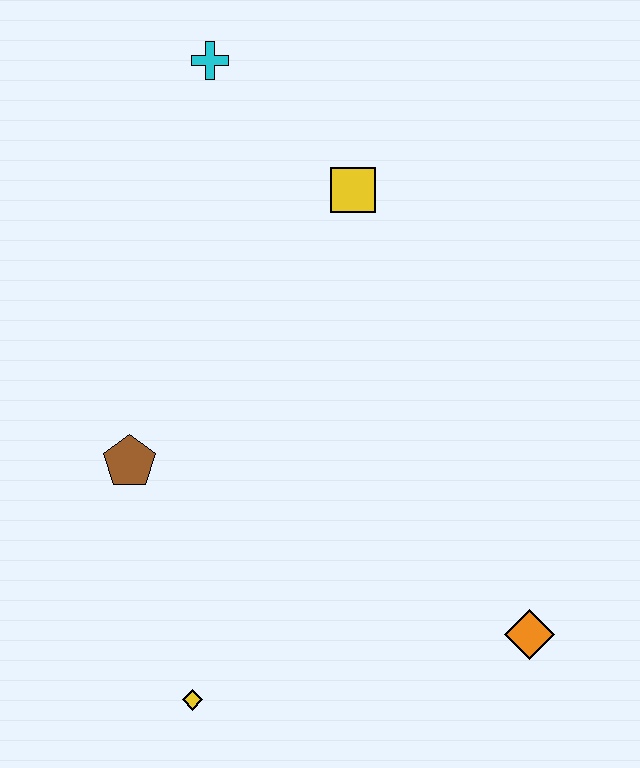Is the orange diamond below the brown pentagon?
Yes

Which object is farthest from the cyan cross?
The orange diamond is farthest from the cyan cross.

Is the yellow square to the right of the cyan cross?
Yes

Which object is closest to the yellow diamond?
The brown pentagon is closest to the yellow diamond.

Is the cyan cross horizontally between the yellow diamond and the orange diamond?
Yes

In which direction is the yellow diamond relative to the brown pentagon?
The yellow diamond is below the brown pentagon.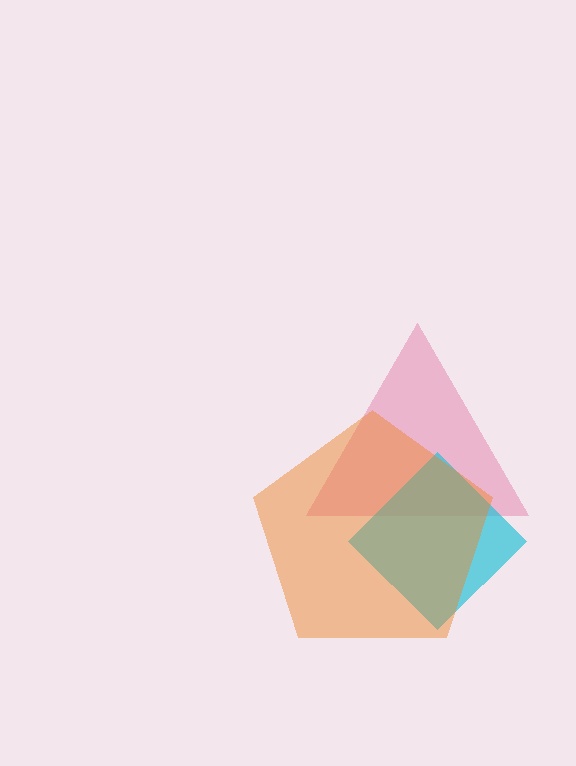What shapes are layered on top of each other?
The layered shapes are: a pink triangle, a cyan diamond, an orange pentagon.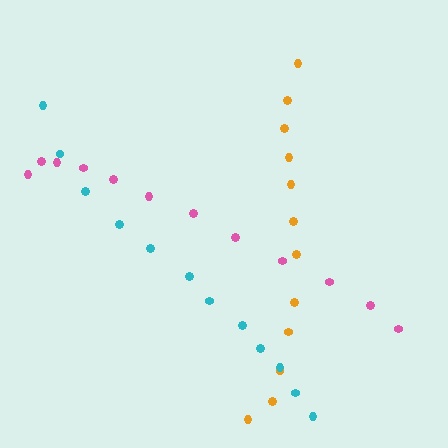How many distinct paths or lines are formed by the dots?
There are 3 distinct paths.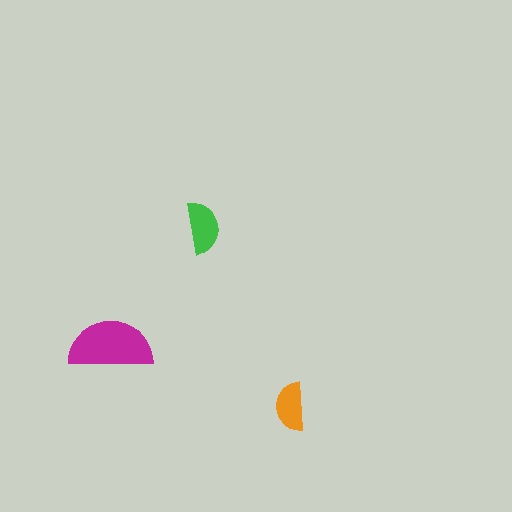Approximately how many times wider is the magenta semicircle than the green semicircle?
About 1.5 times wider.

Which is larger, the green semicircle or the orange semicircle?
The green one.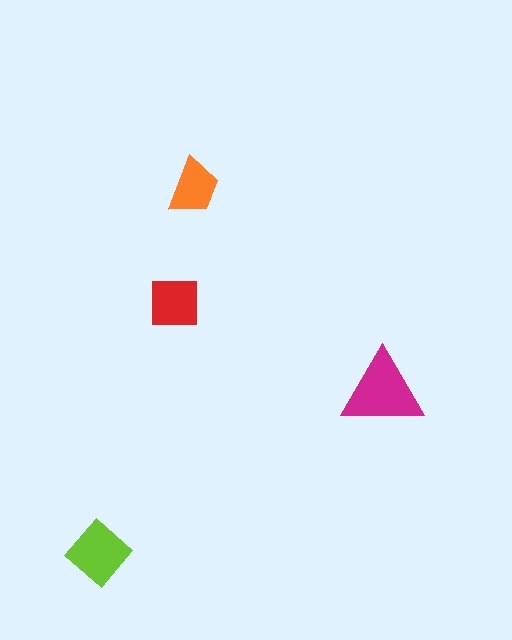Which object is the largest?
The magenta triangle.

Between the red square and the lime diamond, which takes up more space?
The lime diamond.